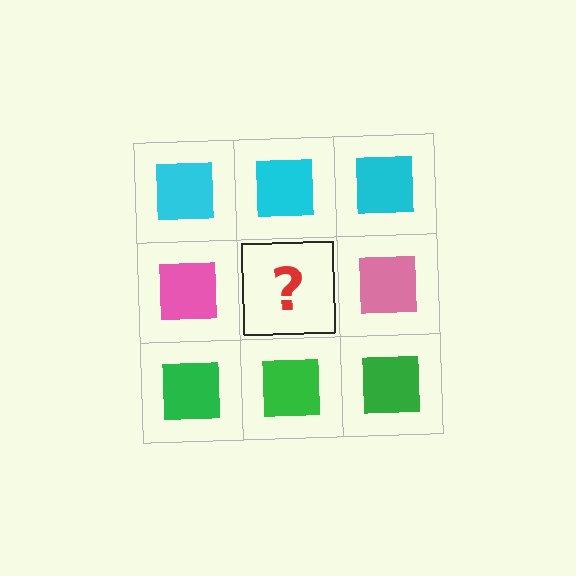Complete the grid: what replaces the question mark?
The question mark should be replaced with a pink square.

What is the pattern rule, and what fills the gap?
The rule is that each row has a consistent color. The gap should be filled with a pink square.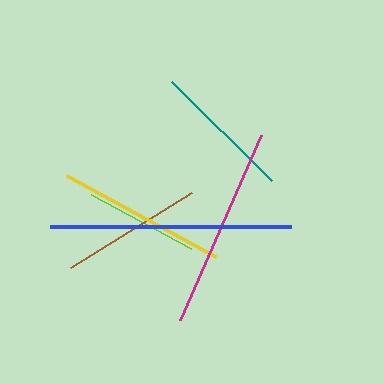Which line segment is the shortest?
The lime line is the shortest at approximately 114 pixels.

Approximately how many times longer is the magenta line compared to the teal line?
The magenta line is approximately 1.4 times the length of the teal line.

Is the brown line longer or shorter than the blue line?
The blue line is longer than the brown line.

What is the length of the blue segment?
The blue segment is approximately 241 pixels long.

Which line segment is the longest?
The blue line is the longest at approximately 241 pixels.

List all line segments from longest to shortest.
From longest to shortest: blue, magenta, yellow, brown, teal, lime.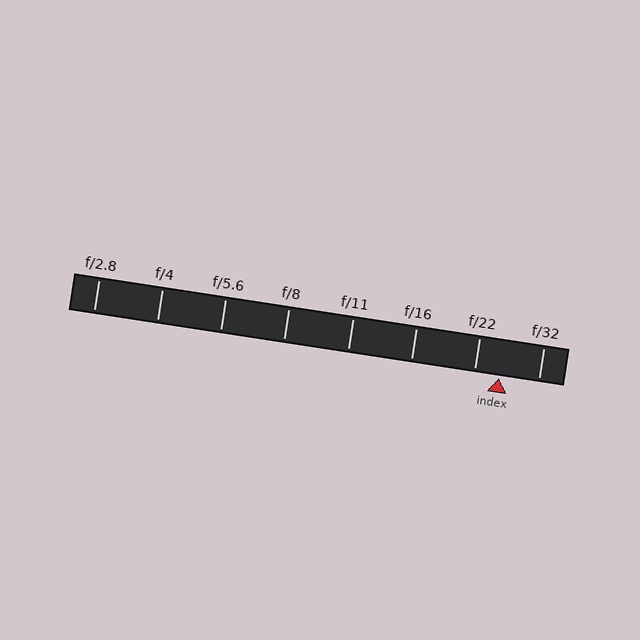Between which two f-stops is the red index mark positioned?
The index mark is between f/22 and f/32.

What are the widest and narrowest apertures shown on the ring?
The widest aperture shown is f/2.8 and the narrowest is f/32.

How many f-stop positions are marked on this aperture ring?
There are 8 f-stop positions marked.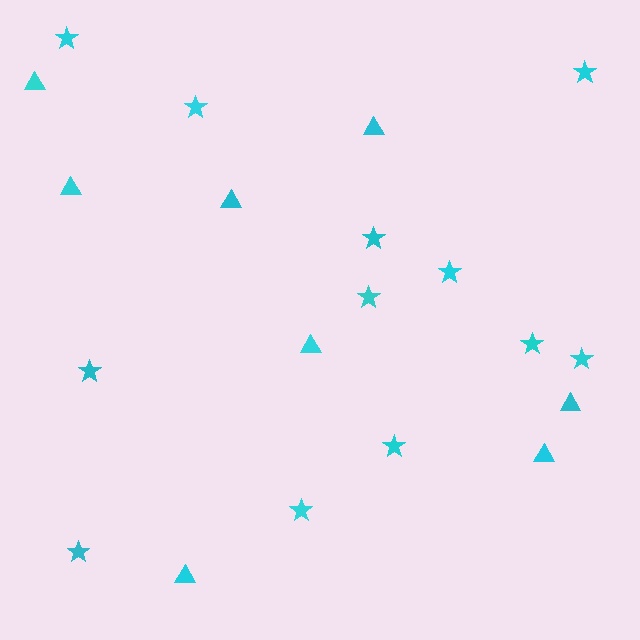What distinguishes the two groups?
There are 2 groups: one group of triangles (8) and one group of stars (12).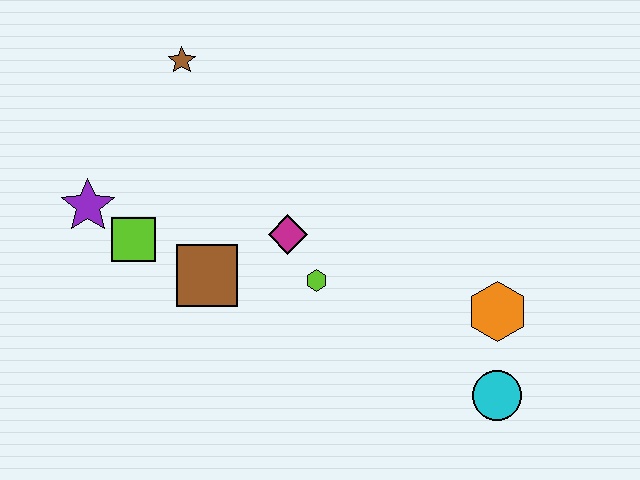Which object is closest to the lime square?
The purple star is closest to the lime square.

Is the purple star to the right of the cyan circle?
No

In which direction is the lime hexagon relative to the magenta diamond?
The lime hexagon is below the magenta diamond.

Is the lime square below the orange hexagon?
No